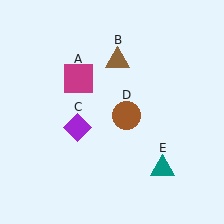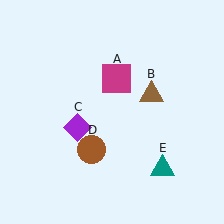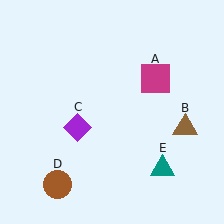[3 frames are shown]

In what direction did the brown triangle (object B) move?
The brown triangle (object B) moved down and to the right.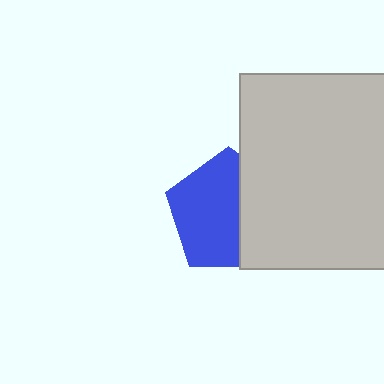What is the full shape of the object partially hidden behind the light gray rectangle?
The partially hidden object is a blue pentagon.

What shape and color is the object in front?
The object in front is a light gray rectangle.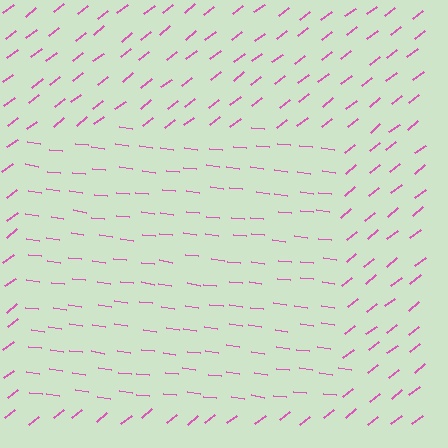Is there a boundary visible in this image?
Yes, there is a texture boundary formed by a change in line orientation.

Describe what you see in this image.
The image is filled with small pink line segments. A rectangle region in the image has lines oriented differently from the surrounding lines, creating a visible texture boundary.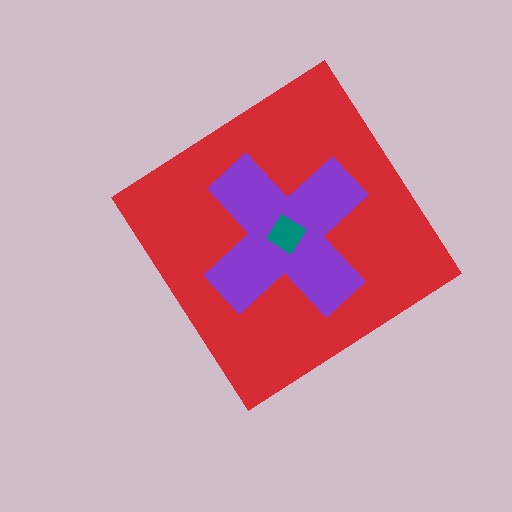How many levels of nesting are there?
3.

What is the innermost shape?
The teal diamond.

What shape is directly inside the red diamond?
The purple cross.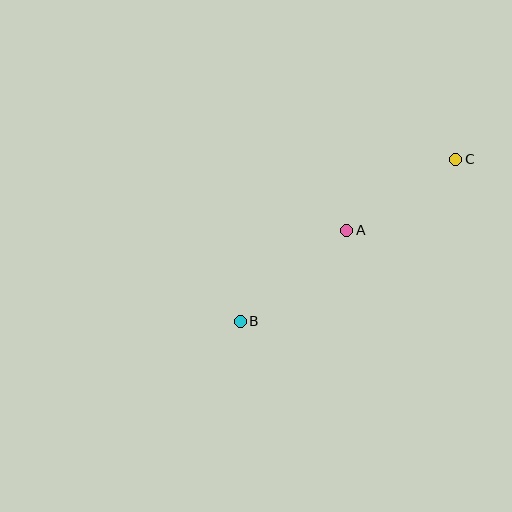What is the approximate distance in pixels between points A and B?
The distance between A and B is approximately 140 pixels.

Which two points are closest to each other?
Points A and C are closest to each other.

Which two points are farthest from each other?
Points B and C are farthest from each other.